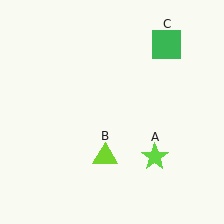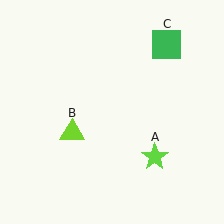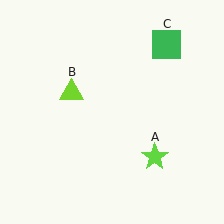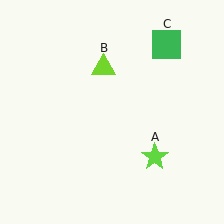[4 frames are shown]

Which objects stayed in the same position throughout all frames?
Lime star (object A) and green square (object C) remained stationary.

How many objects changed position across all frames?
1 object changed position: lime triangle (object B).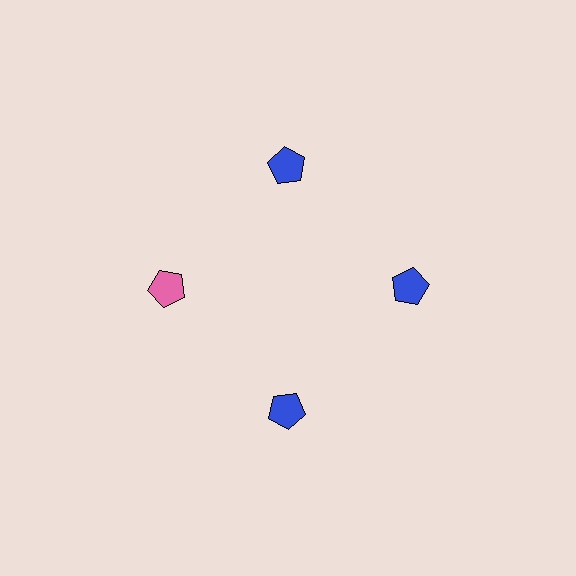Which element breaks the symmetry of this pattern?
The pink pentagon at roughly the 9 o'clock position breaks the symmetry. All other shapes are blue pentagons.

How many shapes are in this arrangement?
There are 4 shapes arranged in a ring pattern.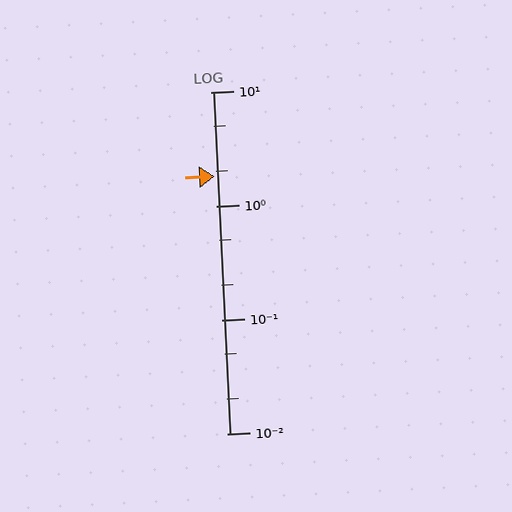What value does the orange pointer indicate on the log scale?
The pointer indicates approximately 1.8.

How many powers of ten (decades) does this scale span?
The scale spans 3 decades, from 0.01 to 10.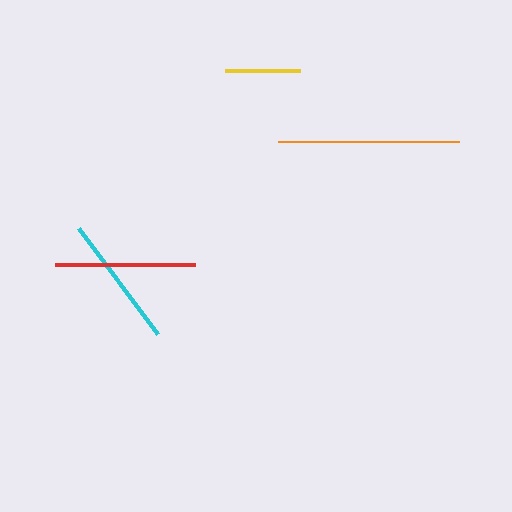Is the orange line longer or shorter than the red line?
The orange line is longer than the red line.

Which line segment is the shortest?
The yellow line is the shortest at approximately 76 pixels.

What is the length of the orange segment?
The orange segment is approximately 181 pixels long.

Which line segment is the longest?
The orange line is the longest at approximately 181 pixels.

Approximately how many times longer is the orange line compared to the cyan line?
The orange line is approximately 1.4 times the length of the cyan line.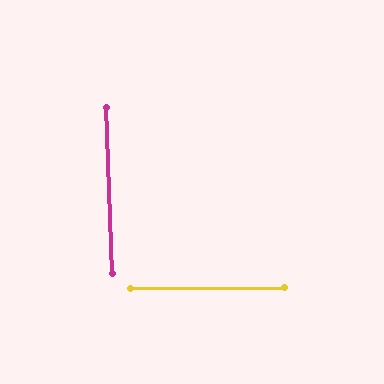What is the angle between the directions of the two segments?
Approximately 89 degrees.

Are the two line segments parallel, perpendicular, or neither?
Perpendicular — they meet at approximately 89°.